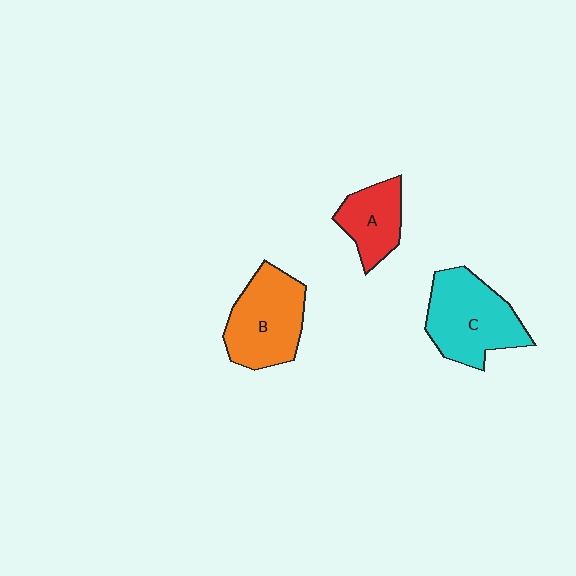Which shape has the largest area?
Shape C (cyan).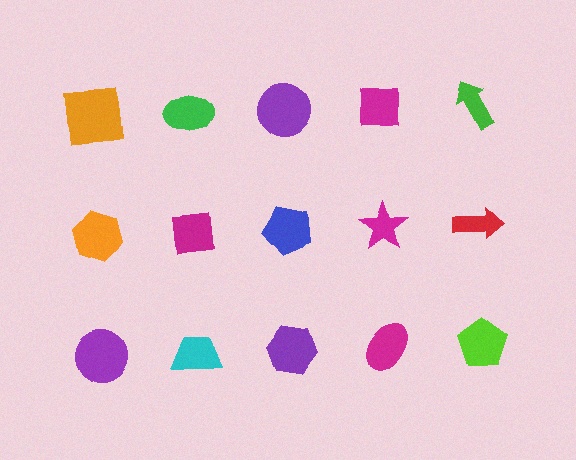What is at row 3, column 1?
A purple circle.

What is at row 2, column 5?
A red arrow.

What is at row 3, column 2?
A cyan trapezoid.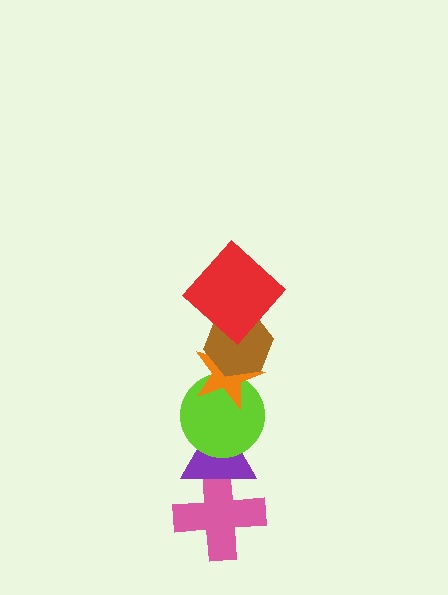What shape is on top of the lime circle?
The orange star is on top of the lime circle.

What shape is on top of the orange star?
The brown hexagon is on top of the orange star.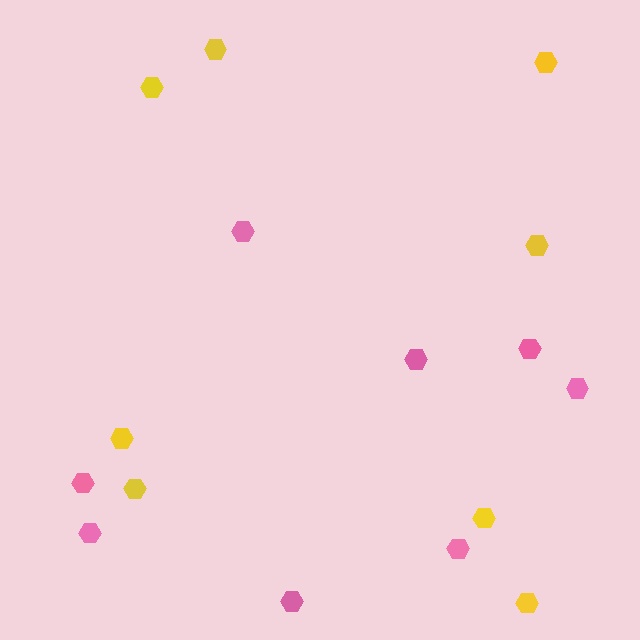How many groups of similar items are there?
There are 2 groups: one group of pink hexagons (8) and one group of yellow hexagons (8).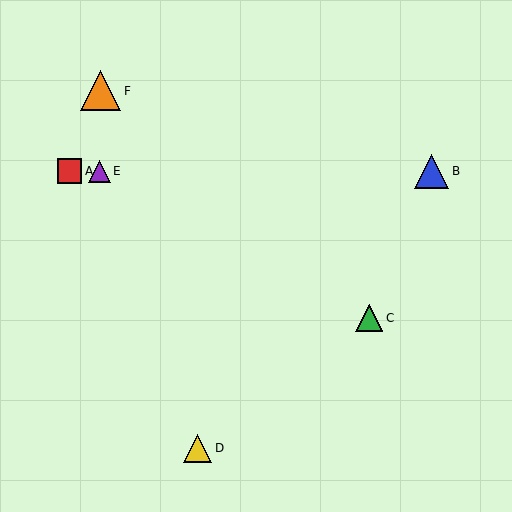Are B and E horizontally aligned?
Yes, both are at y≈171.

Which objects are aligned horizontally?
Objects A, B, E are aligned horizontally.